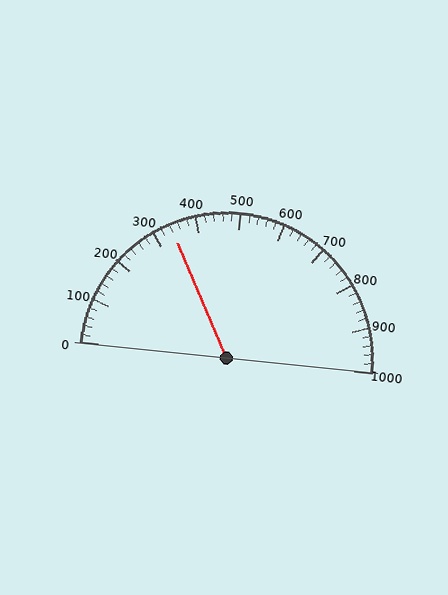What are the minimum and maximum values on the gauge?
The gauge ranges from 0 to 1000.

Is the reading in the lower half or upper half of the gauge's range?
The reading is in the lower half of the range (0 to 1000).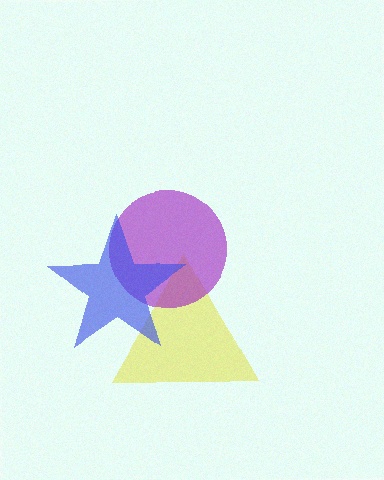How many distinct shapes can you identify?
There are 3 distinct shapes: a yellow triangle, a purple circle, a blue star.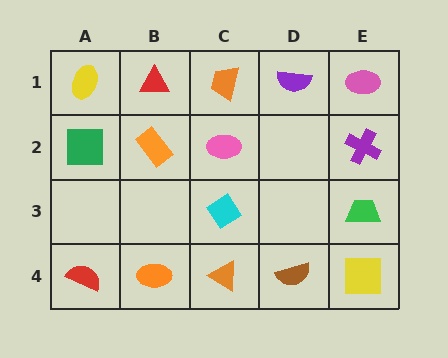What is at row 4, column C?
An orange triangle.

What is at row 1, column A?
A yellow ellipse.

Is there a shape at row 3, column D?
No, that cell is empty.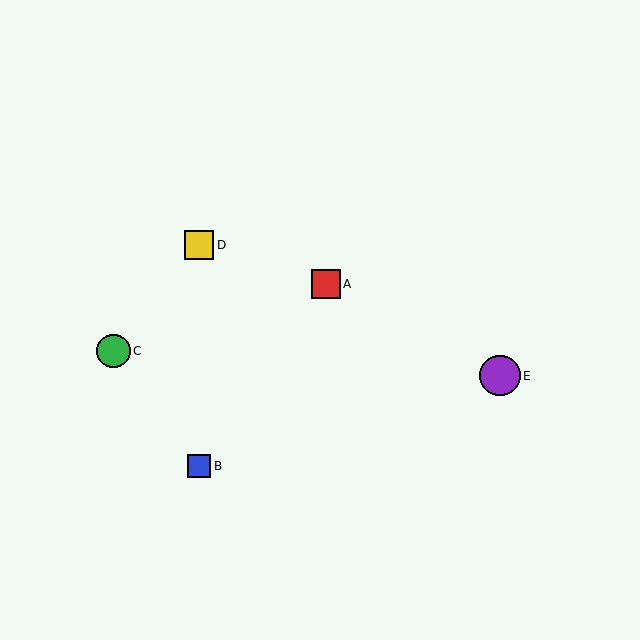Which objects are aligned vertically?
Objects B, D are aligned vertically.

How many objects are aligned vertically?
2 objects (B, D) are aligned vertically.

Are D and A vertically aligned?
No, D is at x≈199 and A is at x≈326.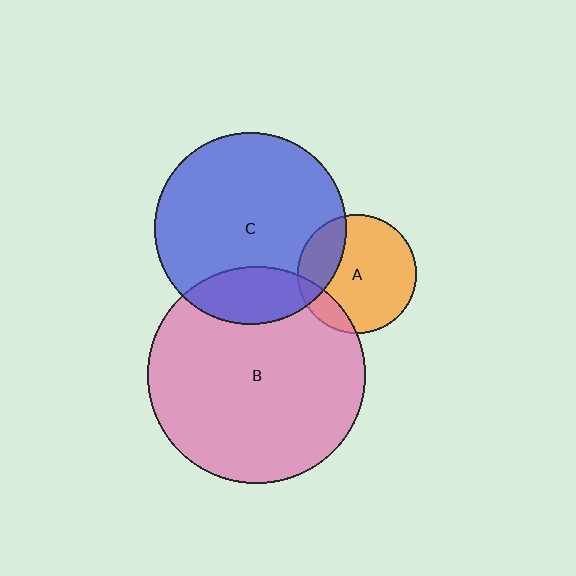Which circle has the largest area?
Circle B (pink).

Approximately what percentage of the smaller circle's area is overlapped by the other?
Approximately 15%.